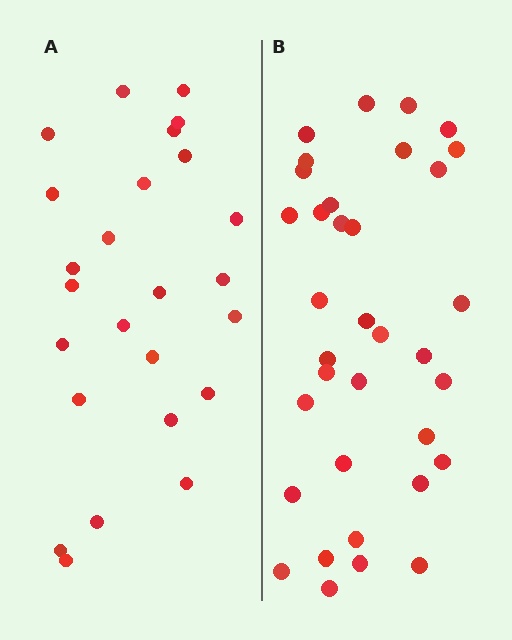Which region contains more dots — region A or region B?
Region B (the right region) has more dots.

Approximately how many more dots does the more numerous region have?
Region B has roughly 10 or so more dots than region A.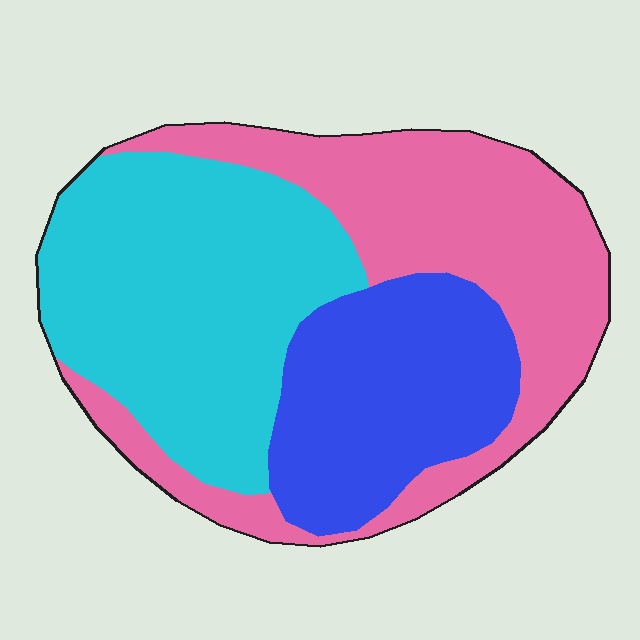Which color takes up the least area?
Blue, at roughly 25%.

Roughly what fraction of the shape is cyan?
Cyan covers around 40% of the shape.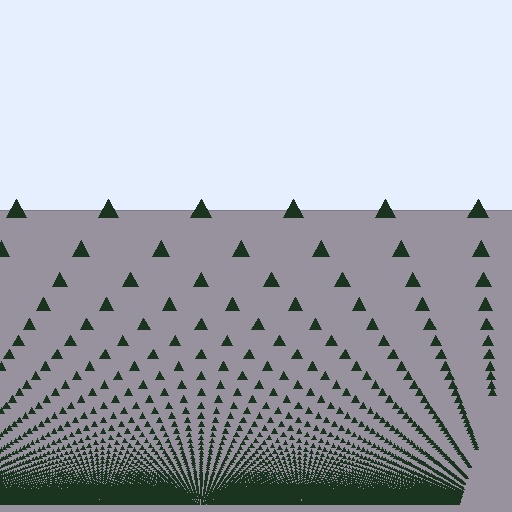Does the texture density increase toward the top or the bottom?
Density increases toward the bottom.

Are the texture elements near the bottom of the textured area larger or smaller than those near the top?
Smaller. The gradient is inverted — elements near the bottom are smaller and denser.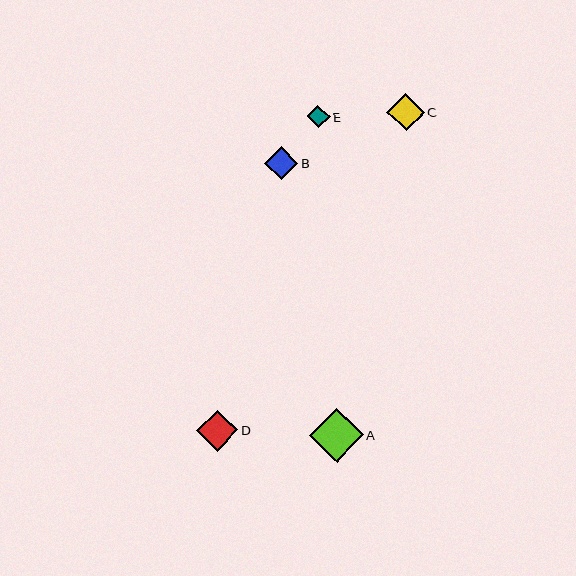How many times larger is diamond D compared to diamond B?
Diamond D is approximately 1.2 times the size of diamond B.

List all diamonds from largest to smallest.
From largest to smallest: A, D, C, B, E.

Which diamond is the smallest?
Diamond E is the smallest with a size of approximately 23 pixels.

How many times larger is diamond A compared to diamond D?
Diamond A is approximately 1.3 times the size of diamond D.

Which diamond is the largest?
Diamond A is the largest with a size of approximately 54 pixels.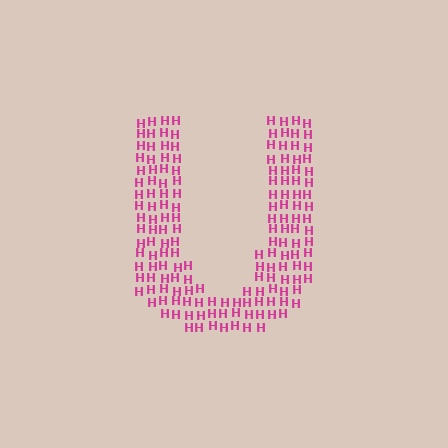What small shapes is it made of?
It is made of small letter H's.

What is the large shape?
The large shape is the letter U.